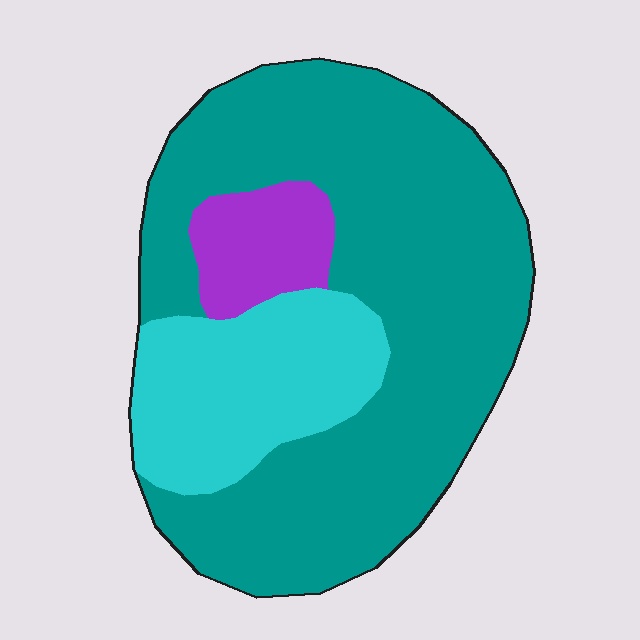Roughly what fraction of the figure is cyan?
Cyan covers about 20% of the figure.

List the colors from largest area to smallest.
From largest to smallest: teal, cyan, purple.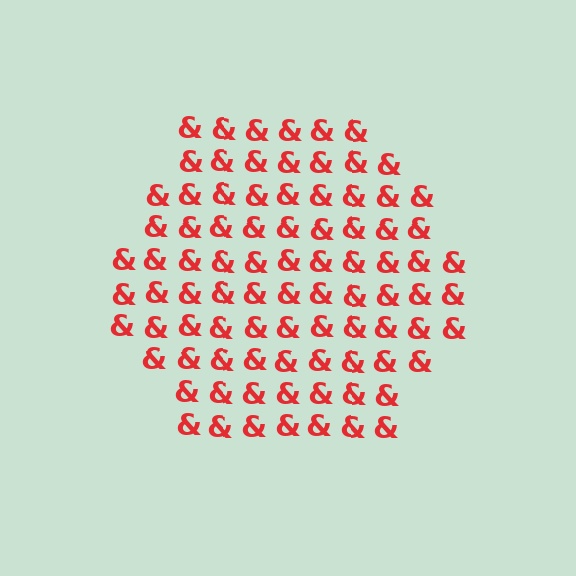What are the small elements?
The small elements are ampersands.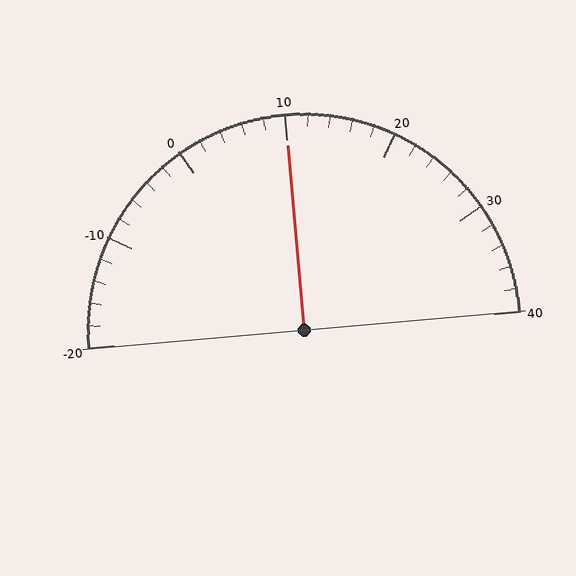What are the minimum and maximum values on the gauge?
The gauge ranges from -20 to 40.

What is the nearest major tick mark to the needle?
The nearest major tick mark is 10.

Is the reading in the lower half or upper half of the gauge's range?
The reading is in the upper half of the range (-20 to 40).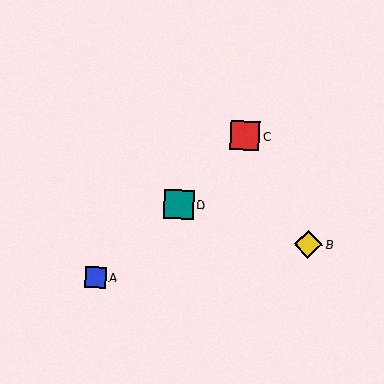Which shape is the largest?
The red square (labeled C) is the largest.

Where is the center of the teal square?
The center of the teal square is at (179, 204).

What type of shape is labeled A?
Shape A is a blue square.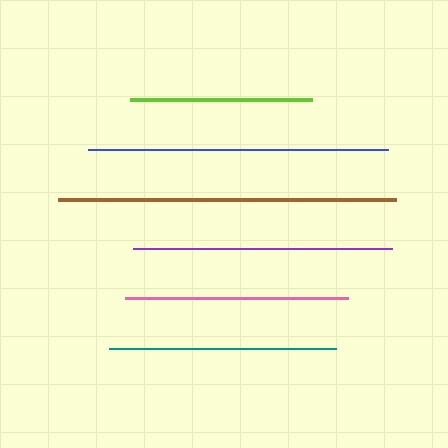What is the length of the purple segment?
The purple segment is approximately 258 pixels long.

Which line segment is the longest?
The brown line is the longest at approximately 338 pixels.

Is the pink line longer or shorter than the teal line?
The teal line is longer than the pink line.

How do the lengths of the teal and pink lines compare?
The teal and pink lines are approximately the same length.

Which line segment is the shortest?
The lime line is the shortest at approximately 182 pixels.